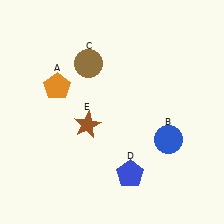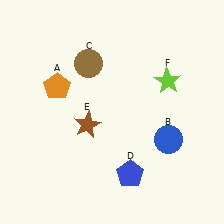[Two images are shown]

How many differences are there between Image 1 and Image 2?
There is 1 difference between the two images.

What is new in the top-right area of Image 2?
A lime star (F) was added in the top-right area of Image 2.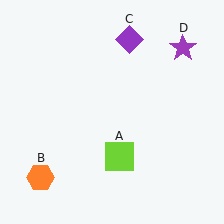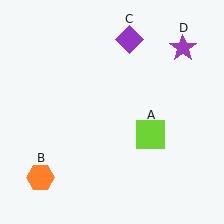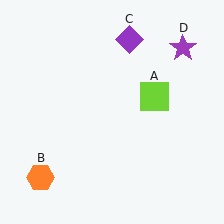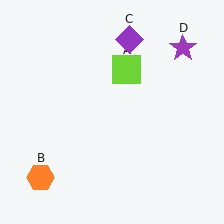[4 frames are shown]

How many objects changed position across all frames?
1 object changed position: lime square (object A).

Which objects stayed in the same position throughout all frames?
Orange hexagon (object B) and purple diamond (object C) and purple star (object D) remained stationary.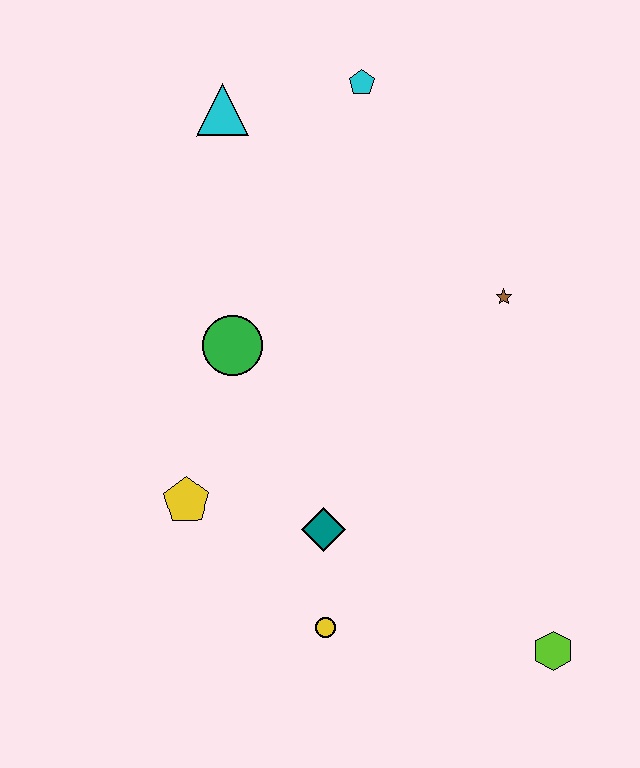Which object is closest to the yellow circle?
The teal diamond is closest to the yellow circle.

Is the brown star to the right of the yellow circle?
Yes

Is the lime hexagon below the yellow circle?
Yes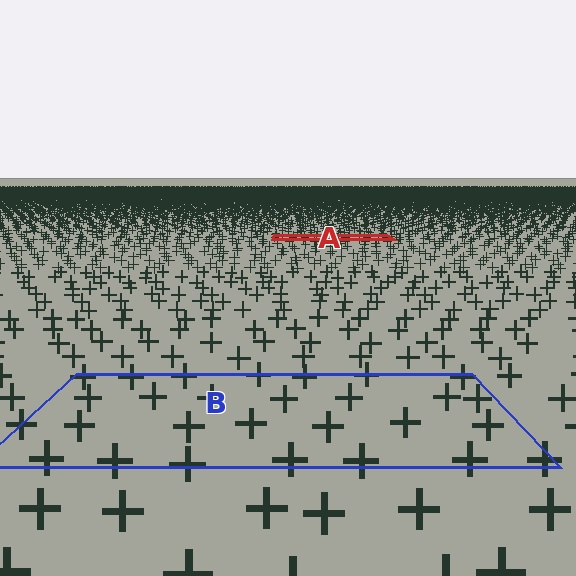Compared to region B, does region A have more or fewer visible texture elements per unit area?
Region A has more texture elements per unit area — they are packed more densely because it is farther away.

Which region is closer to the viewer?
Region B is closer. The texture elements there are larger and more spread out.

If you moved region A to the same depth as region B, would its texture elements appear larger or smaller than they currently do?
They would appear larger. At a closer depth, the same texture elements are projected at a bigger on-screen size.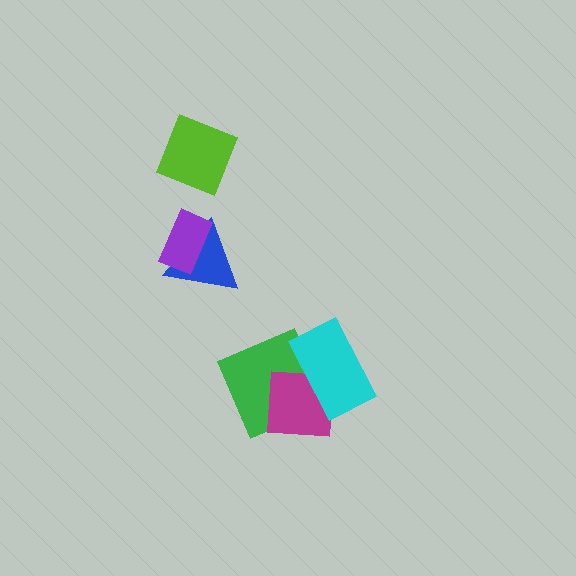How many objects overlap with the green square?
2 objects overlap with the green square.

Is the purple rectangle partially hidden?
No, no other shape covers it.